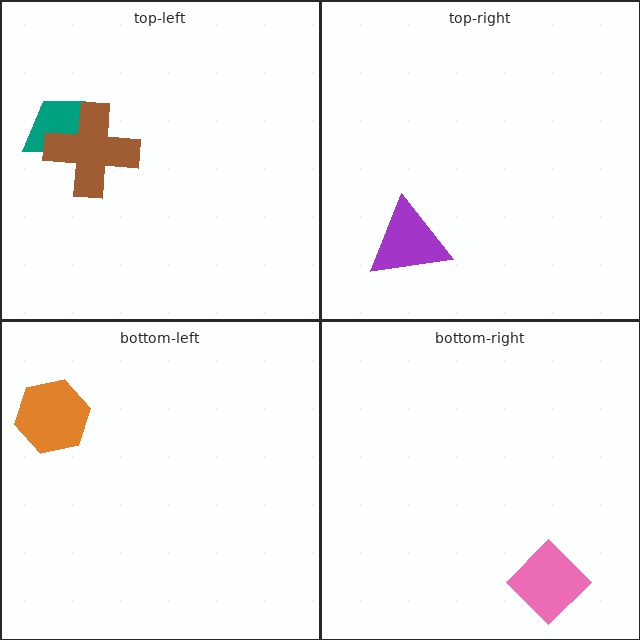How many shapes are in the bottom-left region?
1.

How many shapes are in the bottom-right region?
1.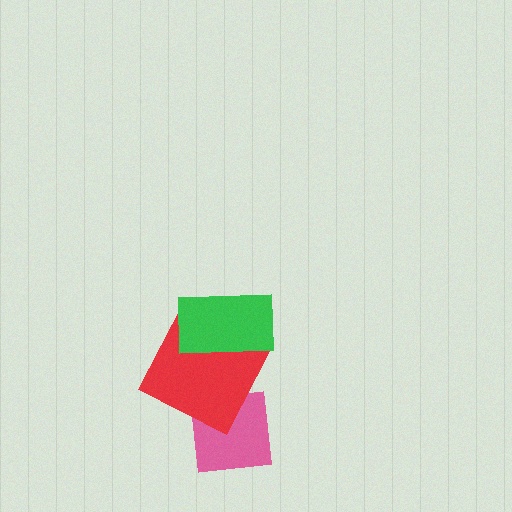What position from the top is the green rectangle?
The green rectangle is 1st from the top.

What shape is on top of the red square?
The green rectangle is on top of the red square.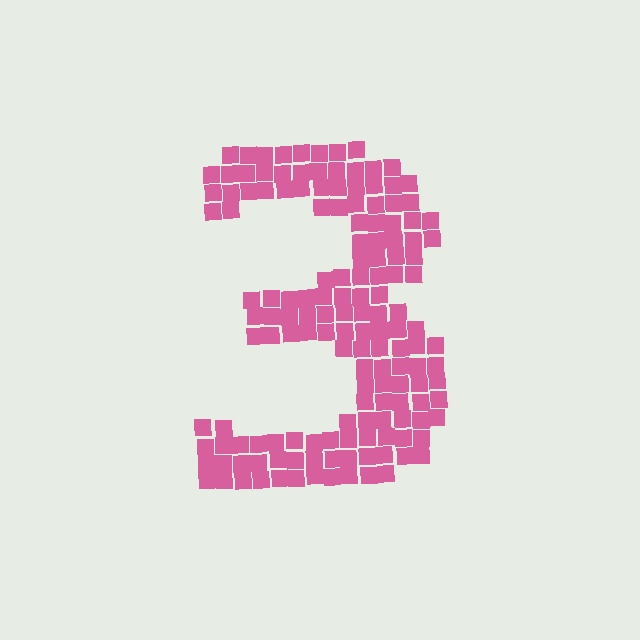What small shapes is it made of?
It is made of small squares.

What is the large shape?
The large shape is the digit 3.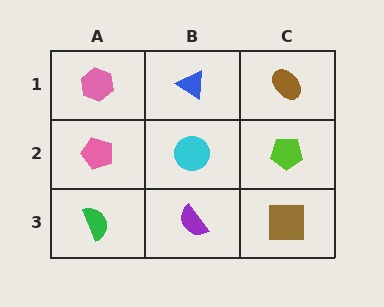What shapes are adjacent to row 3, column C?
A lime pentagon (row 2, column C), a purple semicircle (row 3, column B).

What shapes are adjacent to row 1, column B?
A cyan circle (row 2, column B), a pink hexagon (row 1, column A), a brown ellipse (row 1, column C).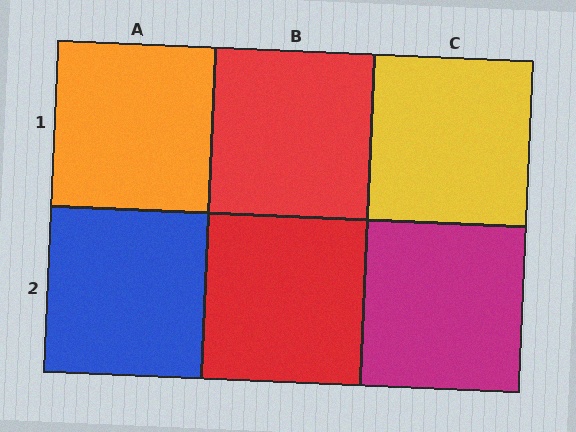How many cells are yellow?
1 cell is yellow.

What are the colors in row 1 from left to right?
Orange, red, yellow.